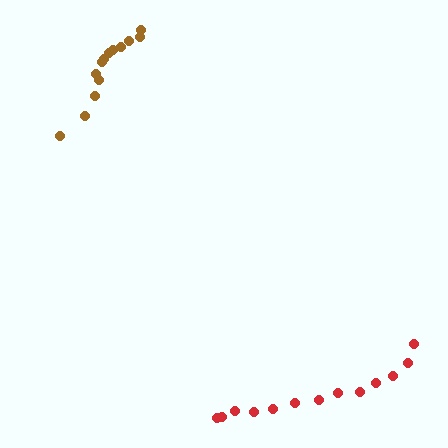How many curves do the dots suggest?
There are 2 distinct paths.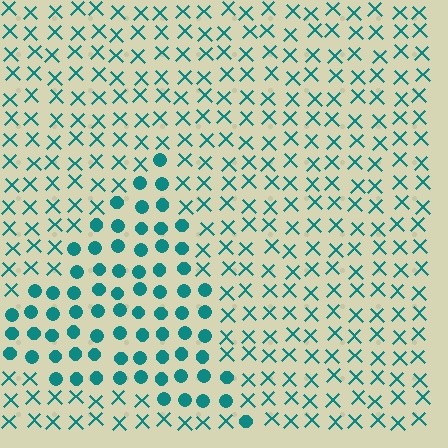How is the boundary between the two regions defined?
The boundary is defined by a change in element shape: circles inside vs. X marks outside. All elements share the same color and spacing.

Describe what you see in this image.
The image is filled with small teal elements arranged in a uniform grid. A triangle-shaped region contains circles, while the surrounding area contains X marks. The boundary is defined purely by the change in element shape.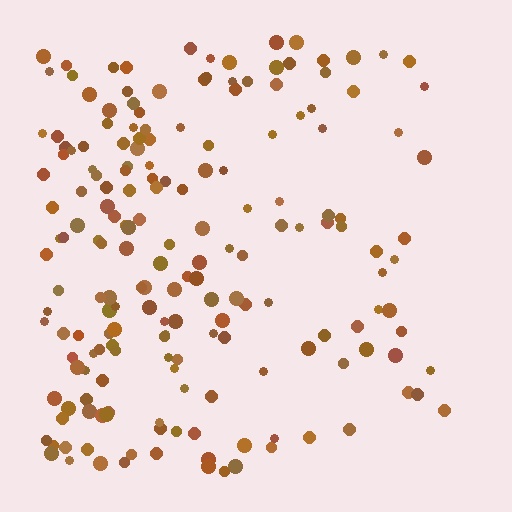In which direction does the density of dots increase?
From right to left, with the left side densest.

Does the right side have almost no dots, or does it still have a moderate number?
Still a moderate number, just noticeably fewer than the left.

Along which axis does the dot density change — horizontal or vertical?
Horizontal.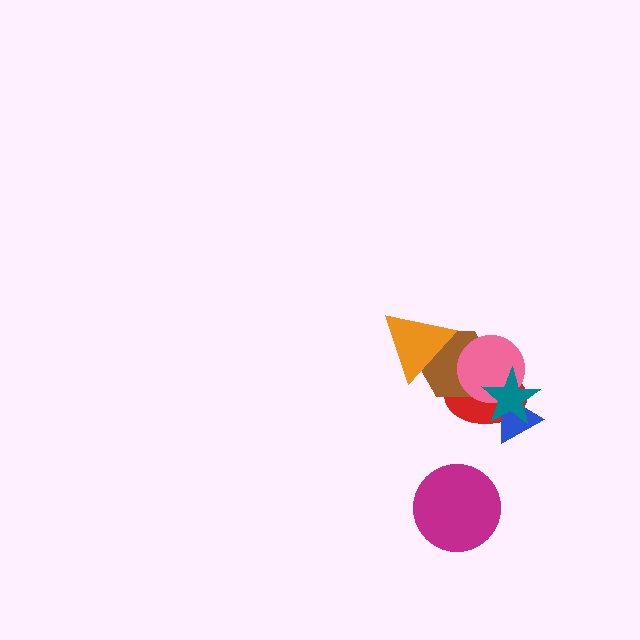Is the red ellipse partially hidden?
Yes, it is partially covered by another shape.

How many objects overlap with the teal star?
3 objects overlap with the teal star.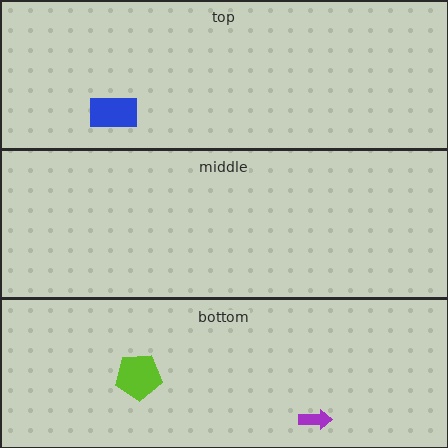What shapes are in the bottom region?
The purple arrow, the lime pentagon.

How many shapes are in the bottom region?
2.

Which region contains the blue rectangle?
The top region.